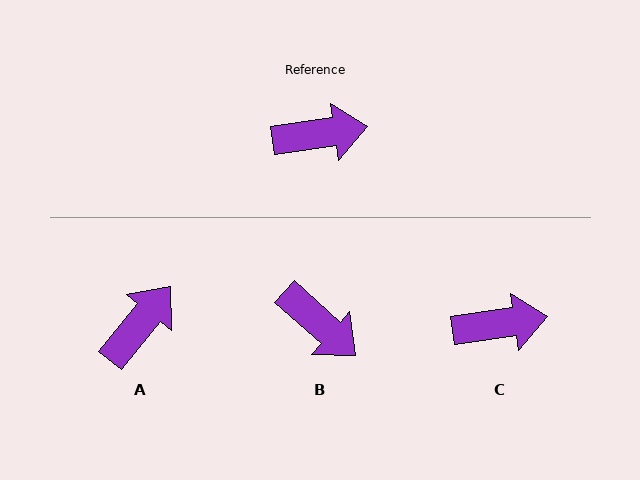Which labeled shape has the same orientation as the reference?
C.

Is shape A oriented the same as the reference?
No, it is off by about 43 degrees.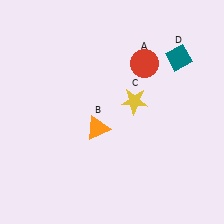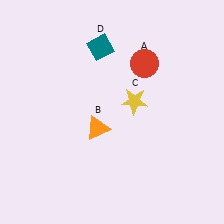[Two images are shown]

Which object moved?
The teal diamond (D) moved left.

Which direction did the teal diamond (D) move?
The teal diamond (D) moved left.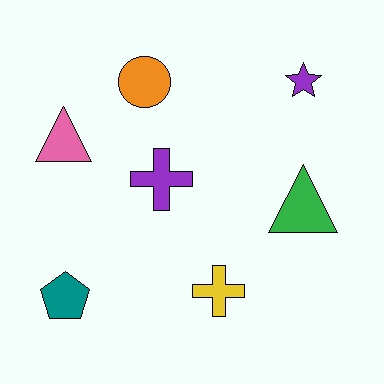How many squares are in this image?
There are no squares.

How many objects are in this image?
There are 7 objects.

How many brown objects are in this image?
There are no brown objects.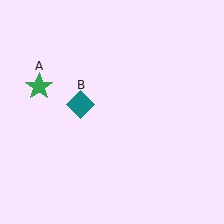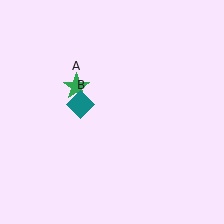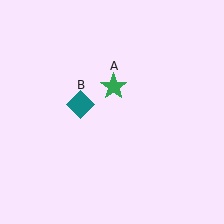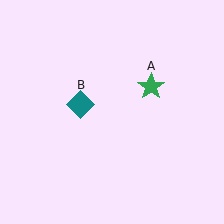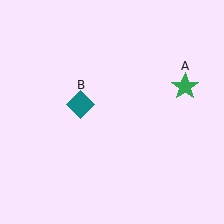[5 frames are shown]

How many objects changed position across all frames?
1 object changed position: green star (object A).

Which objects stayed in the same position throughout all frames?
Teal diamond (object B) remained stationary.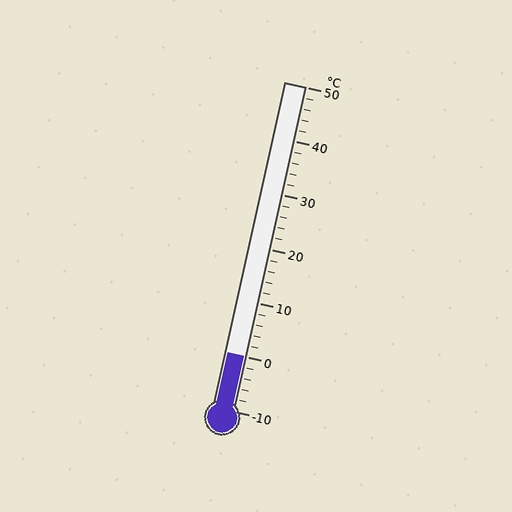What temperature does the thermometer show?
The thermometer shows approximately 0°C.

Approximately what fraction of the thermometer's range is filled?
The thermometer is filled to approximately 15% of its range.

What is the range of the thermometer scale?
The thermometer scale ranges from -10°C to 50°C.